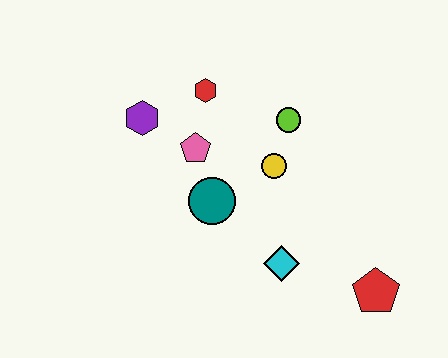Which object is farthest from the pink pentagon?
The red pentagon is farthest from the pink pentagon.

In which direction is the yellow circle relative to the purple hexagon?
The yellow circle is to the right of the purple hexagon.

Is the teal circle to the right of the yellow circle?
No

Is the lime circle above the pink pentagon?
Yes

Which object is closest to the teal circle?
The pink pentagon is closest to the teal circle.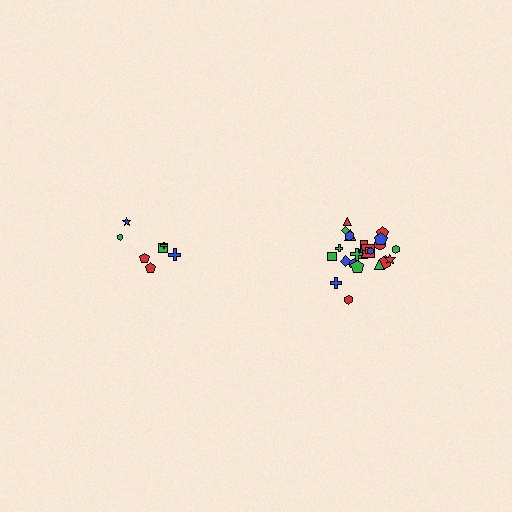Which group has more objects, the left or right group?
The right group.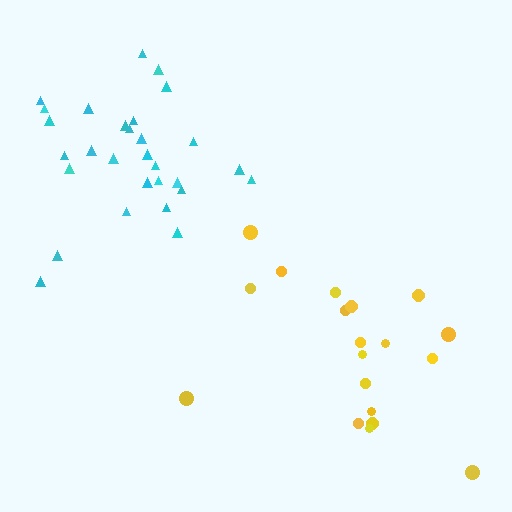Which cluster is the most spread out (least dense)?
Yellow.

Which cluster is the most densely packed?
Cyan.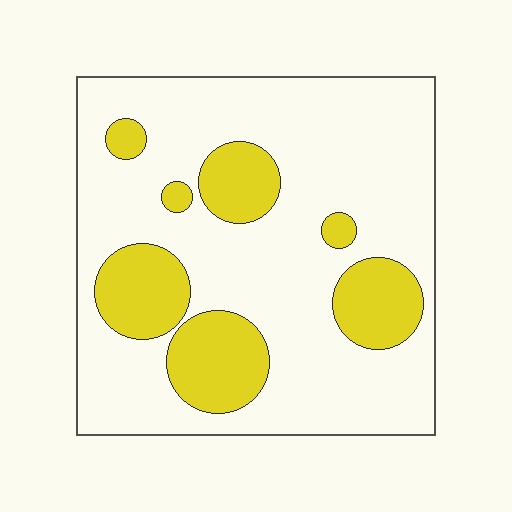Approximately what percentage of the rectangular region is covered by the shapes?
Approximately 25%.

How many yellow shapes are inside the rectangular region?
7.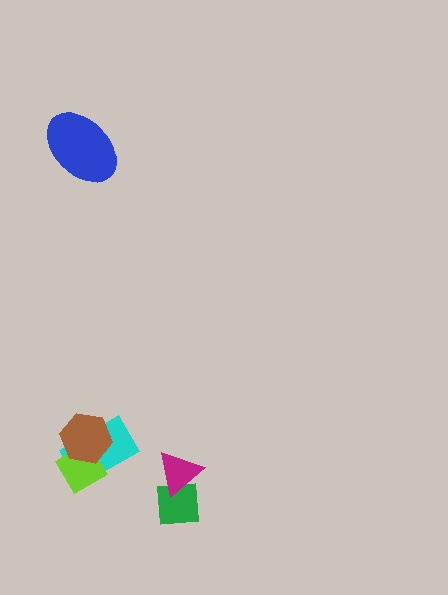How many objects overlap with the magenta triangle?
1 object overlaps with the magenta triangle.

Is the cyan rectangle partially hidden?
Yes, it is partially covered by another shape.